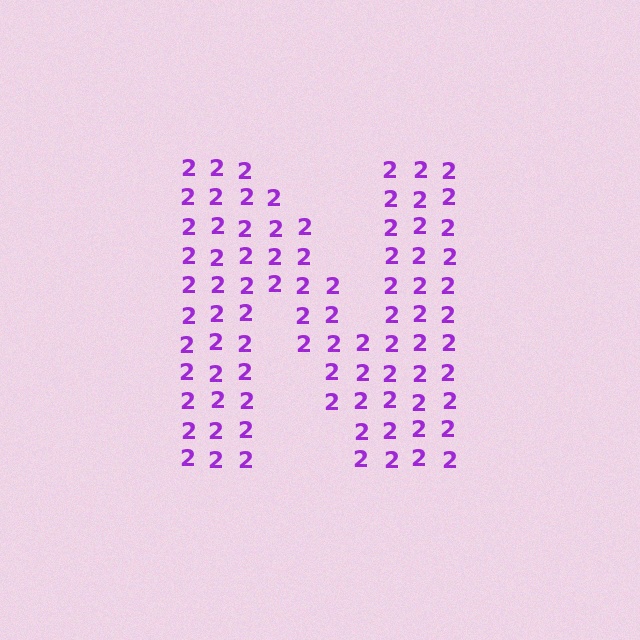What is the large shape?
The large shape is the letter N.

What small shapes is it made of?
It is made of small digit 2's.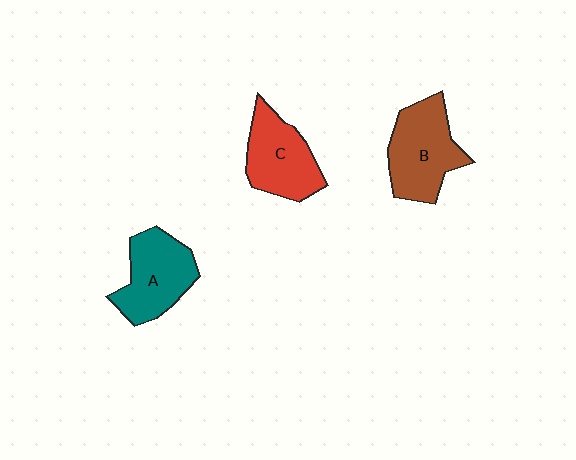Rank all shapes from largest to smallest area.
From largest to smallest: B (brown), A (teal), C (red).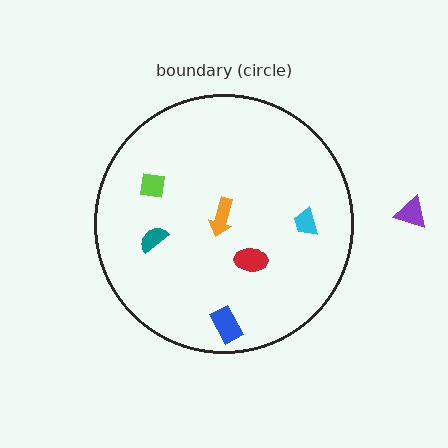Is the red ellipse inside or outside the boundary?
Inside.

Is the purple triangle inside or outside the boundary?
Outside.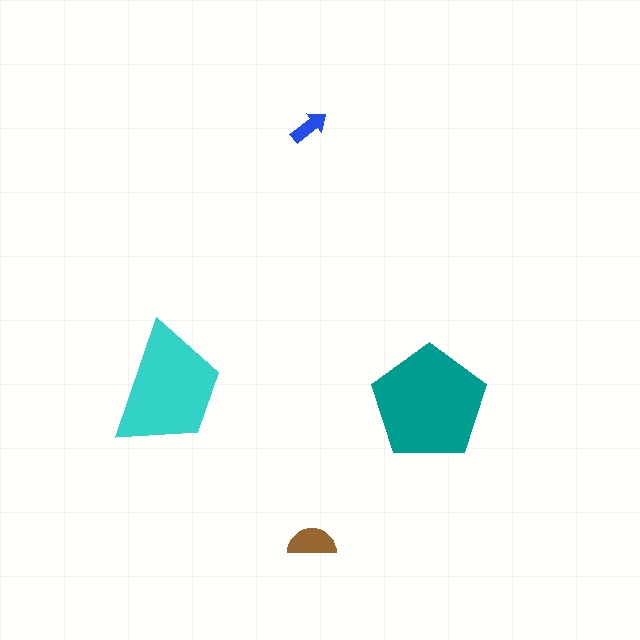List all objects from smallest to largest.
The blue arrow, the brown semicircle, the cyan trapezoid, the teal pentagon.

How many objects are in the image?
There are 4 objects in the image.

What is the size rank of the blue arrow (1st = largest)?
4th.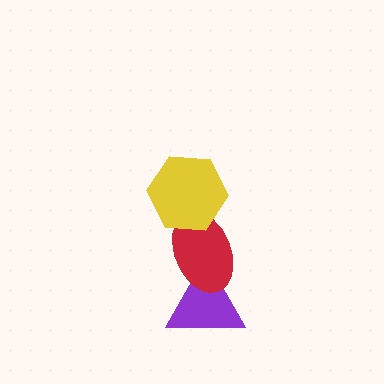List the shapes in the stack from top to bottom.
From top to bottom: the yellow hexagon, the red ellipse, the purple triangle.